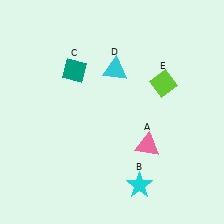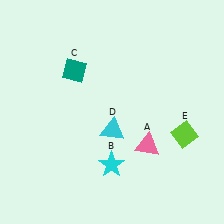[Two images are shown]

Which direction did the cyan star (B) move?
The cyan star (B) moved left.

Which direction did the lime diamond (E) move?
The lime diamond (E) moved down.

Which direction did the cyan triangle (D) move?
The cyan triangle (D) moved down.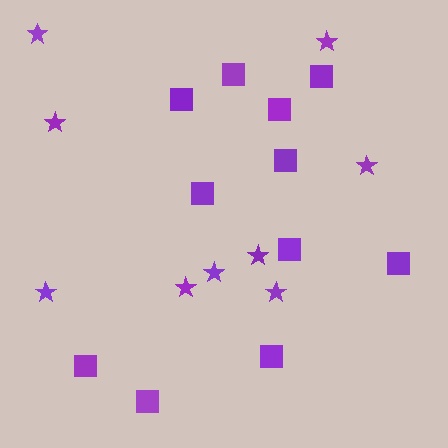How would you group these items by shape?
There are 2 groups: one group of squares (11) and one group of stars (9).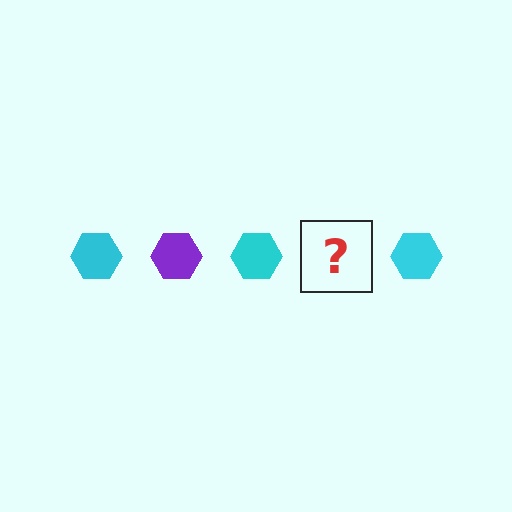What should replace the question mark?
The question mark should be replaced with a purple hexagon.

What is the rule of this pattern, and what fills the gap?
The rule is that the pattern cycles through cyan, purple hexagons. The gap should be filled with a purple hexagon.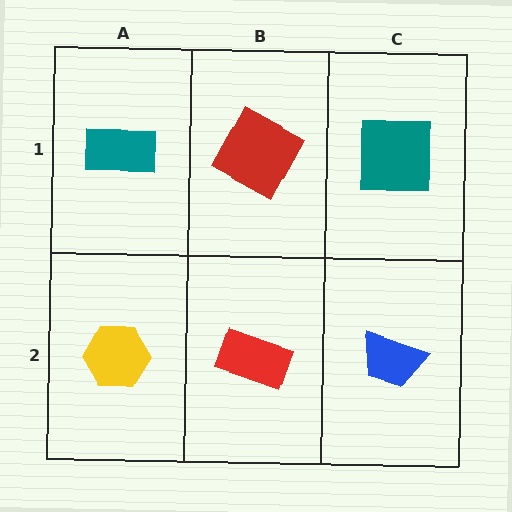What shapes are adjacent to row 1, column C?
A blue trapezoid (row 2, column C), a red square (row 1, column B).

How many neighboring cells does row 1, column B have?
3.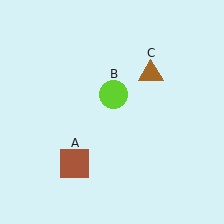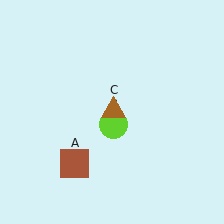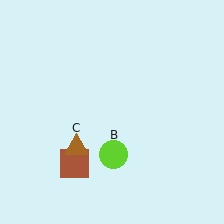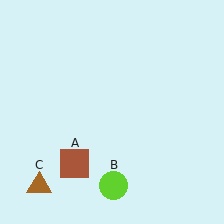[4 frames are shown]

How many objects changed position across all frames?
2 objects changed position: lime circle (object B), brown triangle (object C).